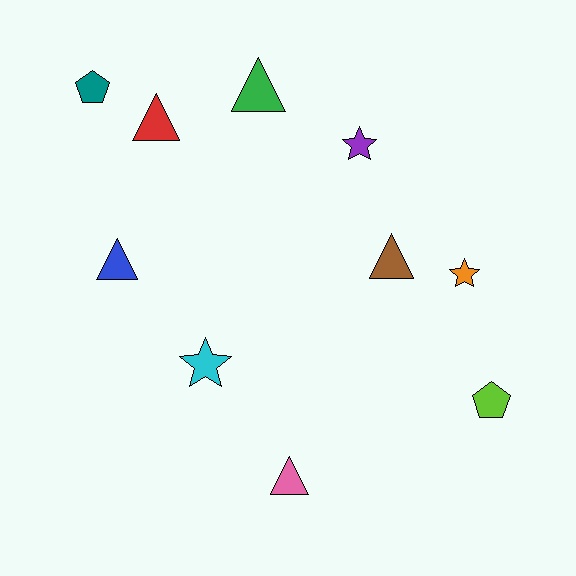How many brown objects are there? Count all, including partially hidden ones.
There is 1 brown object.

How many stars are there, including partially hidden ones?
There are 3 stars.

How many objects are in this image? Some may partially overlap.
There are 10 objects.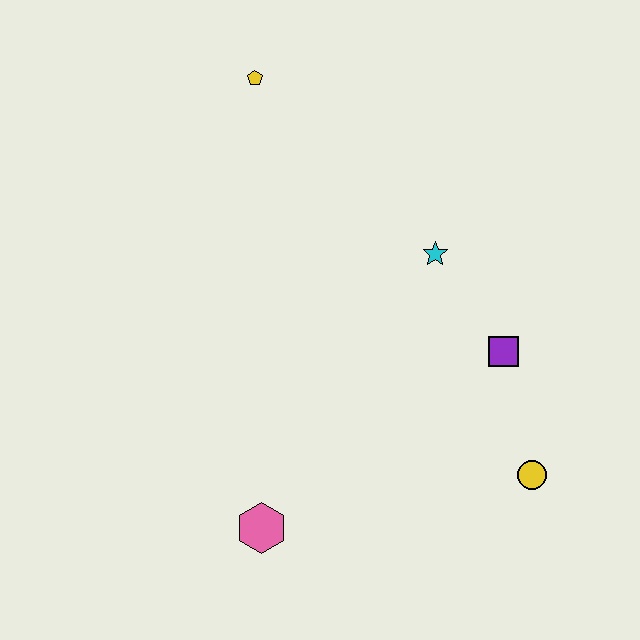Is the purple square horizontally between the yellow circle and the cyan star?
Yes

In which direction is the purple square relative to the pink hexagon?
The purple square is to the right of the pink hexagon.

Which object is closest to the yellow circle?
The purple square is closest to the yellow circle.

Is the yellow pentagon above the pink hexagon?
Yes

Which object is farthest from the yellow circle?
The yellow pentagon is farthest from the yellow circle.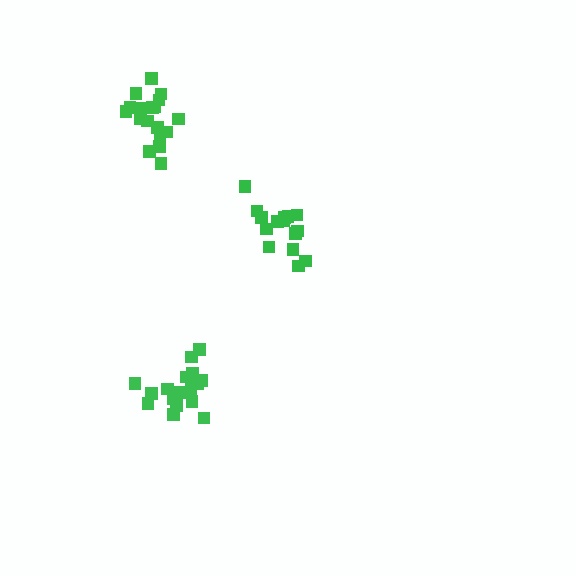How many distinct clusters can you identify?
There are 3 distinct clusters.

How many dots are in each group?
Group 1: 15 dots, Group 2: 20 dots, Group 3: 18 dots (53 total).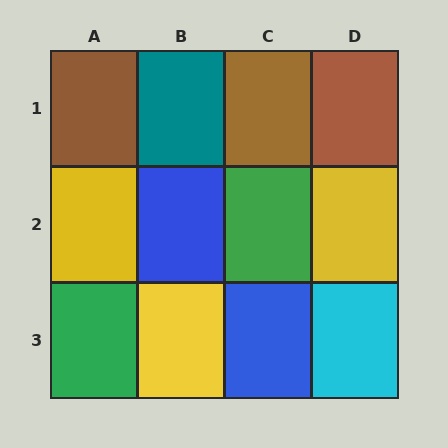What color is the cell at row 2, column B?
Blue.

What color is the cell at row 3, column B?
Yellow.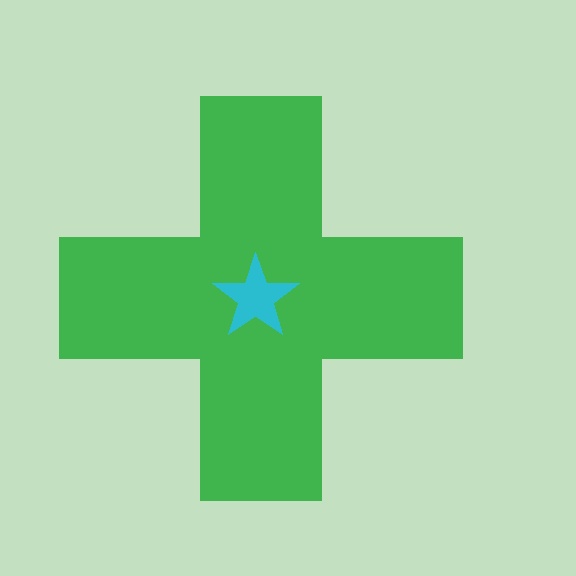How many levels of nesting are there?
2.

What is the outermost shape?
The green cross.